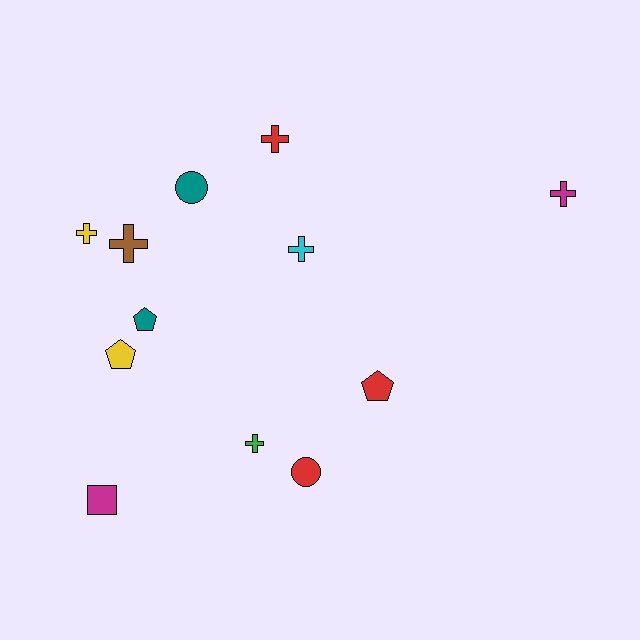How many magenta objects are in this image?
There are 2 magenta objects.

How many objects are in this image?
There are 12 objects.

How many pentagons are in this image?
There are 3 pentagons.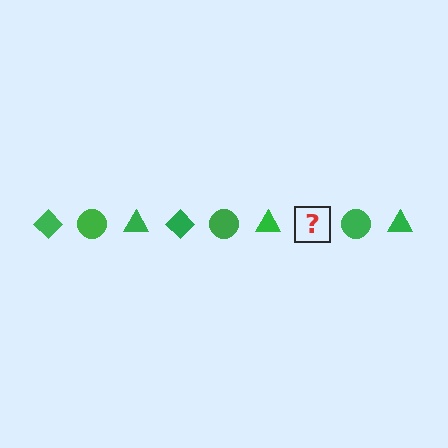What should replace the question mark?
The question mark should be replaced with a green diamond.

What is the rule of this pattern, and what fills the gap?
The rule is that the pattern cycles through diamond, circle, triangle shapes in green. The gap should be filled with a green diamond.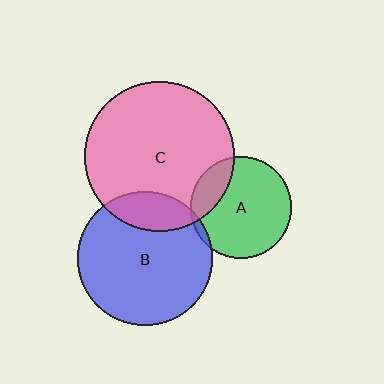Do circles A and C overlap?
Yes.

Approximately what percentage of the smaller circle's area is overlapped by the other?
Approximately 20%.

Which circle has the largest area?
Circle C (pink).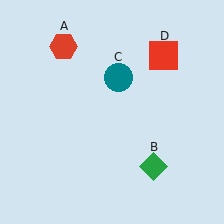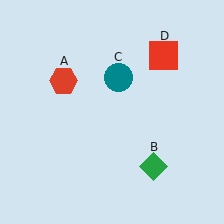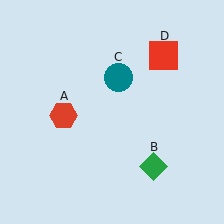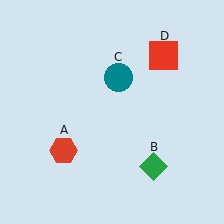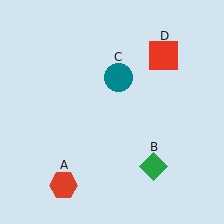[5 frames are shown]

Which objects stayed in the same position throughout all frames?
Green diamond (object B) and teal circle (object C) and red square (object D) remained stationary.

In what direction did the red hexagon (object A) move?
The red hexagon (object A) moved down.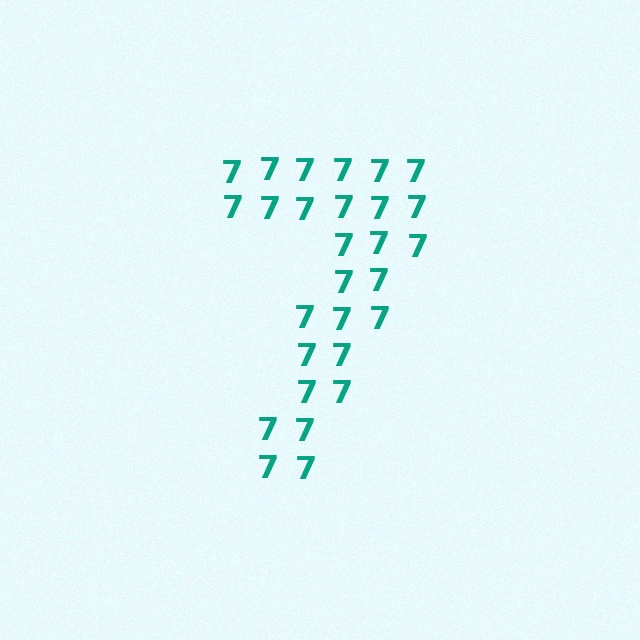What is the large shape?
The large shape is the digit 7.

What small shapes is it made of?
It is made of small digit 7's.